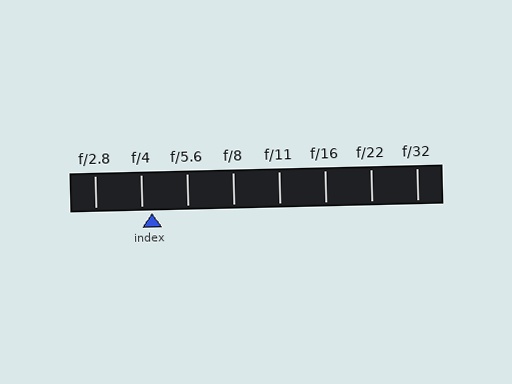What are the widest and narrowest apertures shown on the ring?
The widest aperture shown is f/2.8 and the narrowest is f/32.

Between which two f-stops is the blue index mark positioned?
The index mark is between f/4 and f/5.6.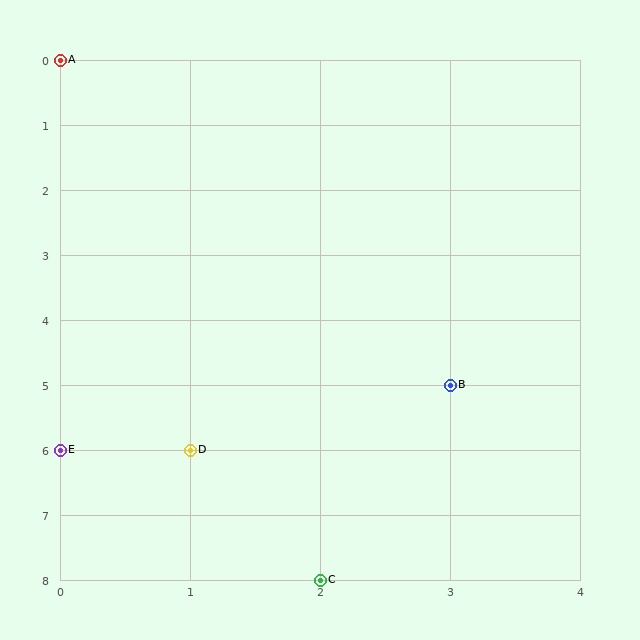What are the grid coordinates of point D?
Point D is at grid coordinates (1, 6).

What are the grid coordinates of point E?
Point E is at grid coordinates (0, 6).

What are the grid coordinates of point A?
Point A is at grid coordinates (0, 0).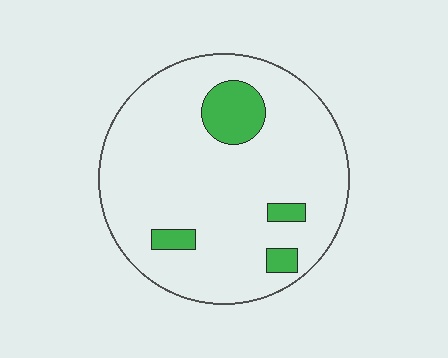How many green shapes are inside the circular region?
4.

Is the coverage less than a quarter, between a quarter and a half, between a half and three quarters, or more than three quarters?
Less than a quarter.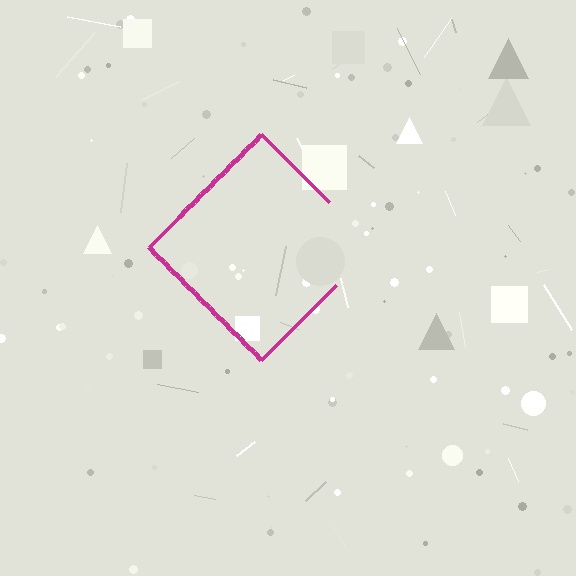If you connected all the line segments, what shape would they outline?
They would outline a diamond.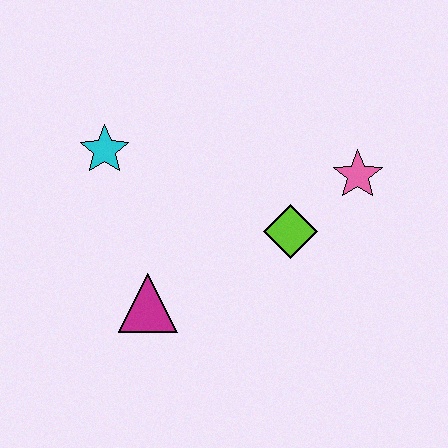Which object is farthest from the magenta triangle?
The pink star is farthest from the magenta triangle.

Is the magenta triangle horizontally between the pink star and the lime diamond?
No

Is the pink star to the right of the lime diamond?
Yes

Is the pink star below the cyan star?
Yes